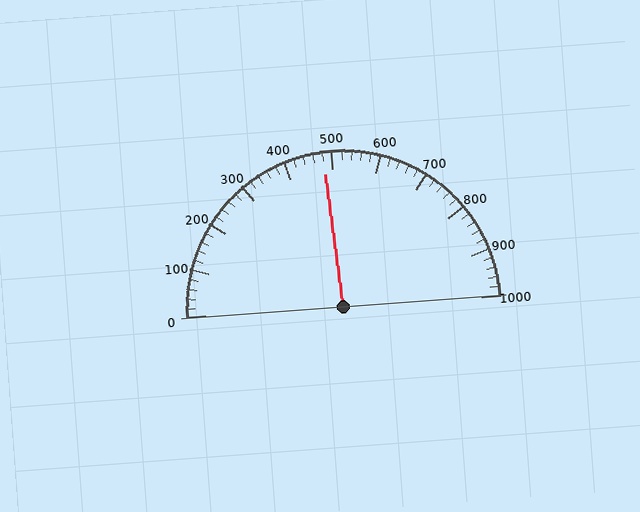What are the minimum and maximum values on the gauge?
The gauge ranges from 0 to 1000.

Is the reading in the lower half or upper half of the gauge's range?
The reading is in the lower half of the range (0 to 1000).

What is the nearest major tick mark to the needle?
The nearest major tick mark is 500.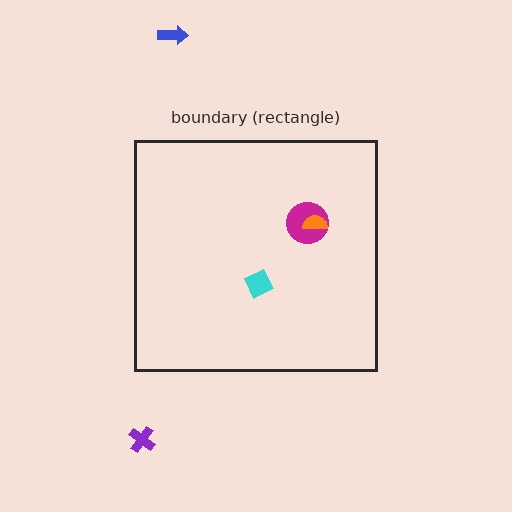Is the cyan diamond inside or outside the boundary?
Inside.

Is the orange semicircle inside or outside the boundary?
Inside.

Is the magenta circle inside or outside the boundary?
Inside.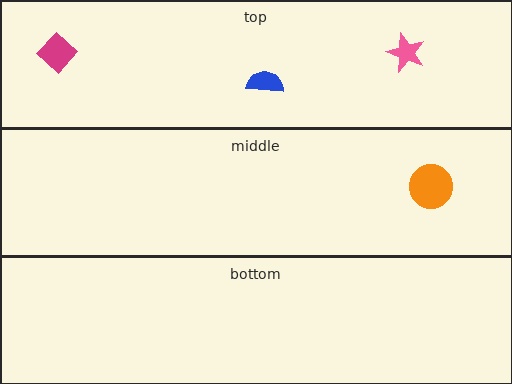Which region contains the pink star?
The top region.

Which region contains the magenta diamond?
The top region.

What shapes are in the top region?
The magenta diamond, the blue semicircle, the pink star.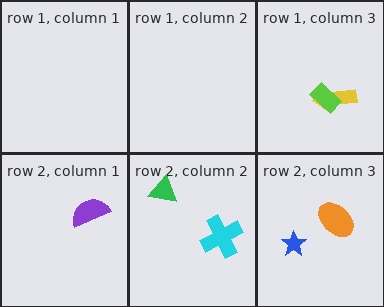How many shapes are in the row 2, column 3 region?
2.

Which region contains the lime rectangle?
The row 1, column 3 region.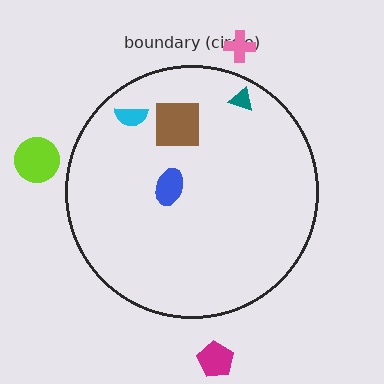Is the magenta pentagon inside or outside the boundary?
Outside.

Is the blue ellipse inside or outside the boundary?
Inside.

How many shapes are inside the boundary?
4 inside, 3 outside.